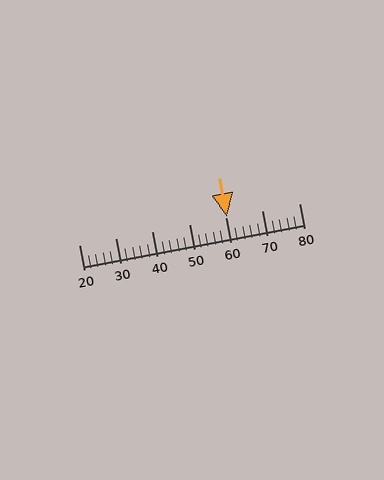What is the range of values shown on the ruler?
The ruler shows values from 20 to 80.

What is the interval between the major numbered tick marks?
The major tick marks are spaced 10 units apart.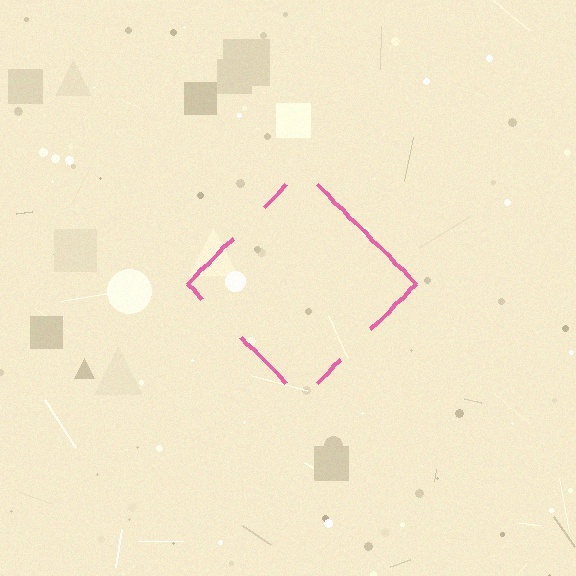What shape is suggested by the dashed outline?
The dashed outline suggests a diamond.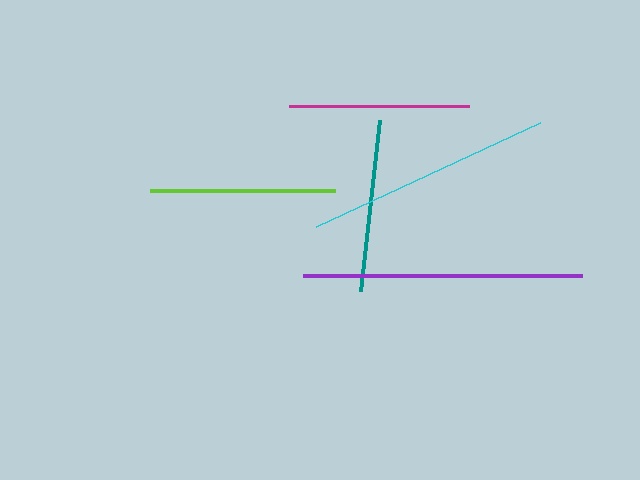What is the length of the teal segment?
The teal segment is approximately 172 pixels long.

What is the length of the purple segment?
The purple segment is approximately 279 pixels long.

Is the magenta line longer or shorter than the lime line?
The lime line is longer than the magenta line.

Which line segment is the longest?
The purple line is the longest at approximately 279 pixels.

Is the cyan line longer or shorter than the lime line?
The cyan line is longer than the lime line.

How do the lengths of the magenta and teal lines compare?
The magenta and teal lines are approximately the same length.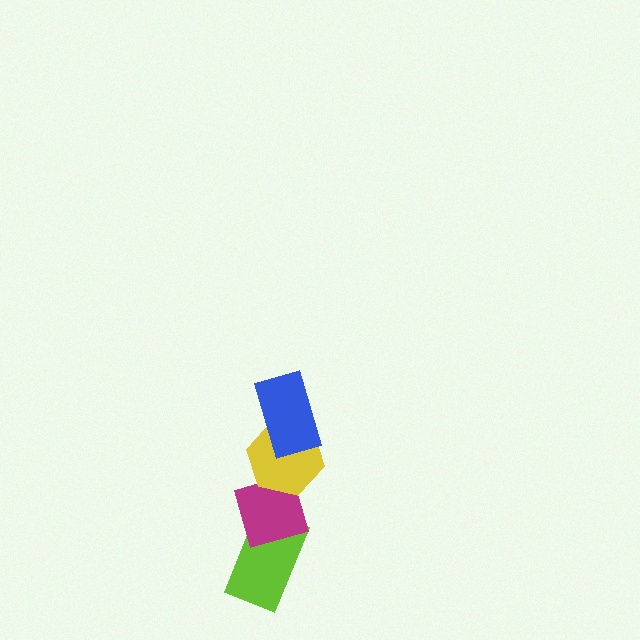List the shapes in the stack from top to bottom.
From top to bottom: the blue rectangle, the yellow hexagon, the magenta diamond, the lime rectangle.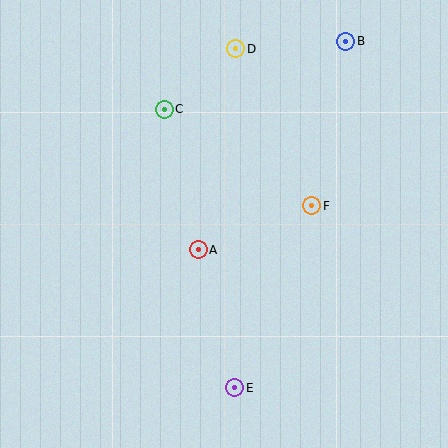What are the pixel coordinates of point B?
Point B is at (346, 41).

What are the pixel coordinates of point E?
Point E is at (235, 388).